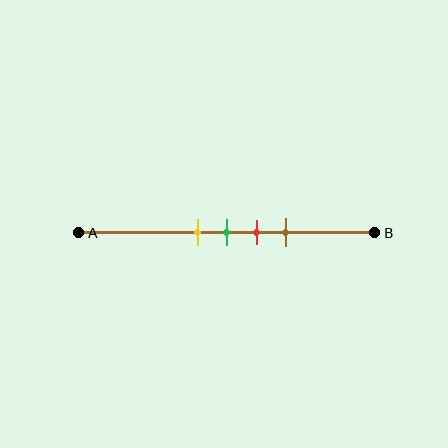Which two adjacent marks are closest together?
The yellow and green marks are the closest adjacent pair.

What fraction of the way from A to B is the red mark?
The red mark is approximately 60% (0.6) of the way from A to B.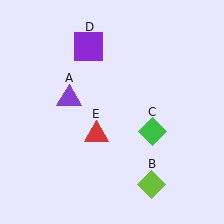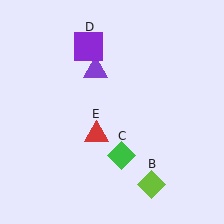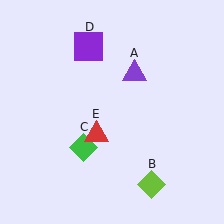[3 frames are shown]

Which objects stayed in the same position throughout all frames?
Lime diamond (object B) and purple square (object D) and red triangle (object E) remained stationary.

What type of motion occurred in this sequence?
The purple triangle (object A), green diamond (object C) rotated clockwise around the center of the scene.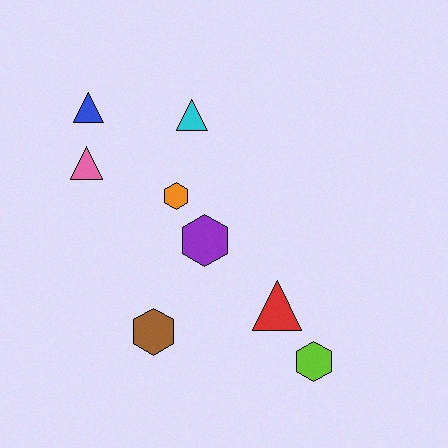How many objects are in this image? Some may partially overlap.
There are 8 objects.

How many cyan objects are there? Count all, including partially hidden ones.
There is 1 cyan object.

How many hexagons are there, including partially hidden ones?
There are 4 hexagons.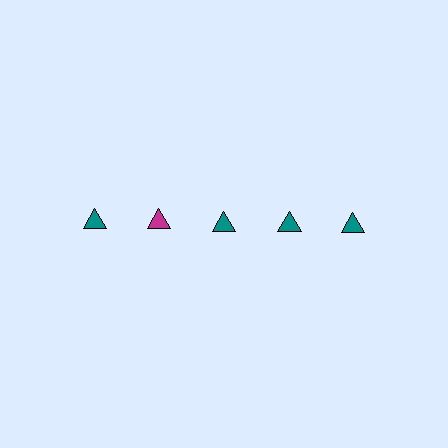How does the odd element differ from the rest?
It has a different color: magenta instead of teal.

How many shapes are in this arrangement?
There are 5 shapes arranged in a grid pattern.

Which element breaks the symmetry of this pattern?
The magenta triangle in the top row, second from left column breaks the symmetry. All other shapes are teal triangles.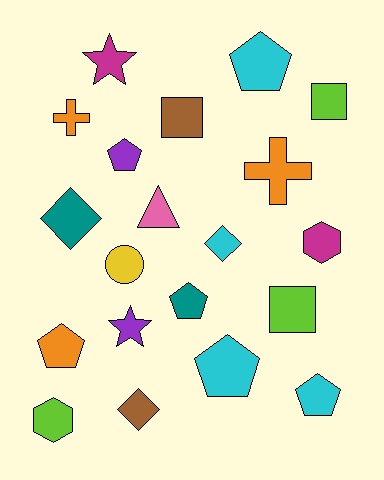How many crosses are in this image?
There are 2 crosses.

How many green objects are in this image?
There are no green objects.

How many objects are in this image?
There are 20 objects.